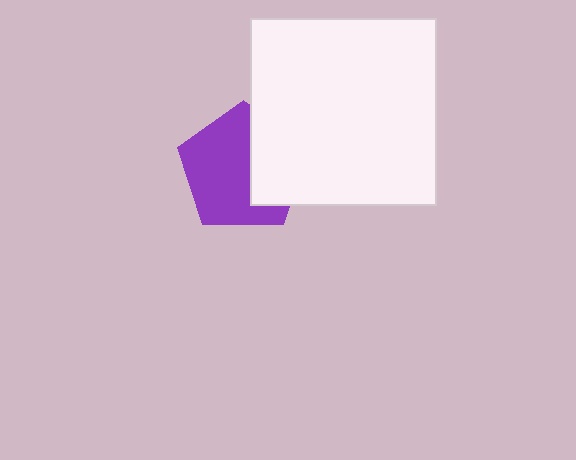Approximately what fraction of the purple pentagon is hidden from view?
Roughly 37% of the purple pentagon is hidden behind the white square.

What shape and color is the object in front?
The object in front is a white square.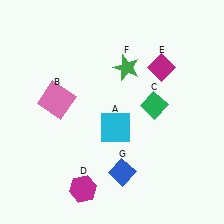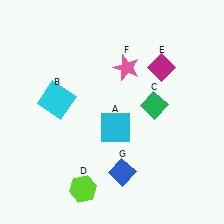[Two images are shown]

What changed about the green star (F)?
In Image 1, F is green. In Image 2, it changed to pink.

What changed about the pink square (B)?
In Image 1, B is pink. In Image 2, it changed to cyan.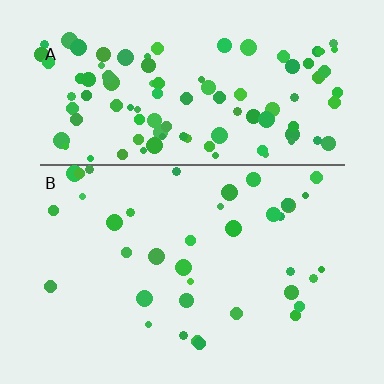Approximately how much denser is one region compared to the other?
Approximately 2.9× — region A over region B.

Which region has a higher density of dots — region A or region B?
A (the top).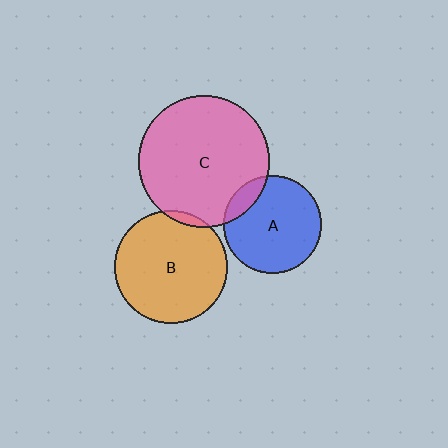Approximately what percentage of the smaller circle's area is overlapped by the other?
Approximately 5%.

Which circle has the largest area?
Circle C (pink).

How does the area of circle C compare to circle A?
Approximately 1.8 times.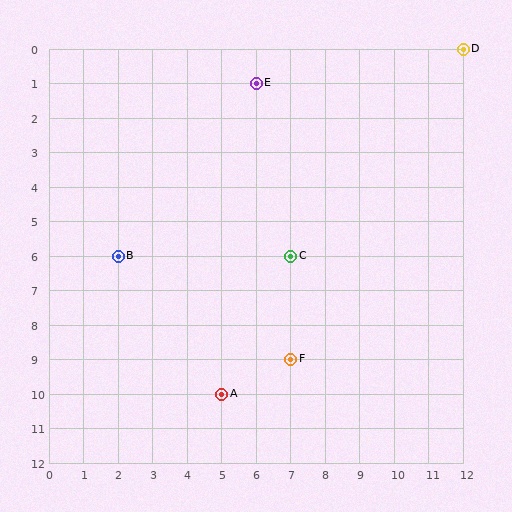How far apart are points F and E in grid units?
Points F and E are 1 column and 8 rows apart (about 8.1 grid units diagonally).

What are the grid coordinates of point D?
Point D is at grid coordinates (12, 0).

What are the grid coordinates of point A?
Point A is at grid coordinates (5, 10).